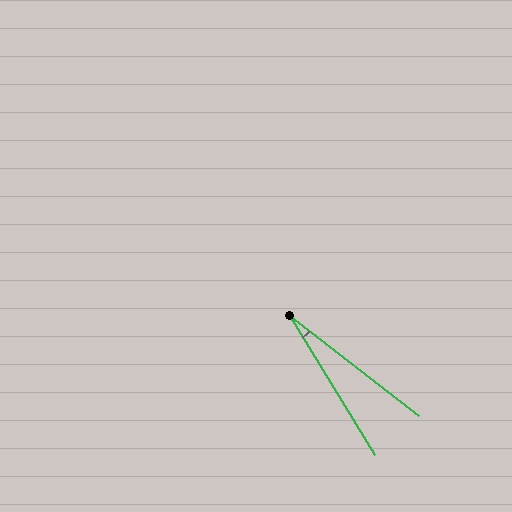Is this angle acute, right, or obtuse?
It is acute.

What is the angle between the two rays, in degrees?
Approximately 21 degrees.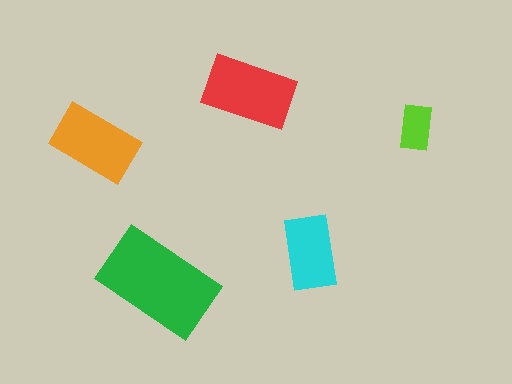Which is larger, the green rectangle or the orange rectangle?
The green one.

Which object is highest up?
The red rectangle is topmost.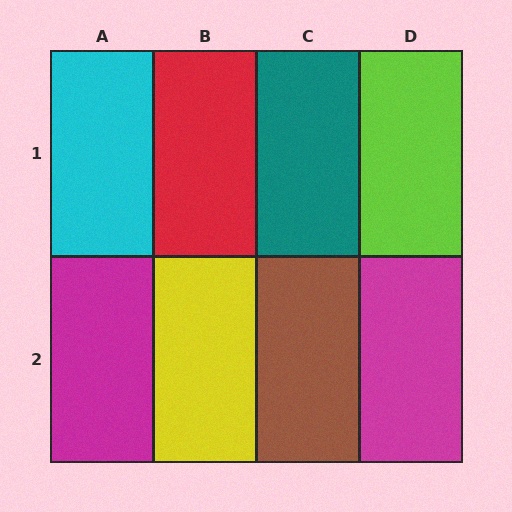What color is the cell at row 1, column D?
Lime.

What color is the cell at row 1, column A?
Cyan.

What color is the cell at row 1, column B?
Red.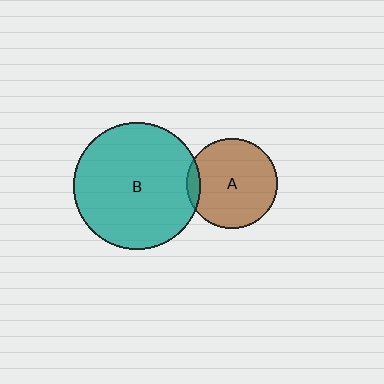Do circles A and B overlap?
Yes.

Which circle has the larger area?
Circle B (teal).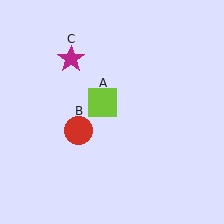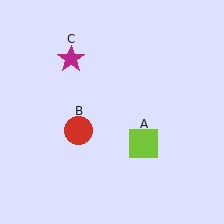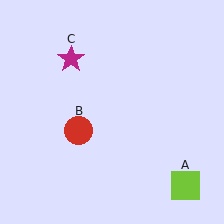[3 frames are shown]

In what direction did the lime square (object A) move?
The lime square (object A) moved down and to the right.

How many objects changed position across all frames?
1 object changed position: lime square (object A).